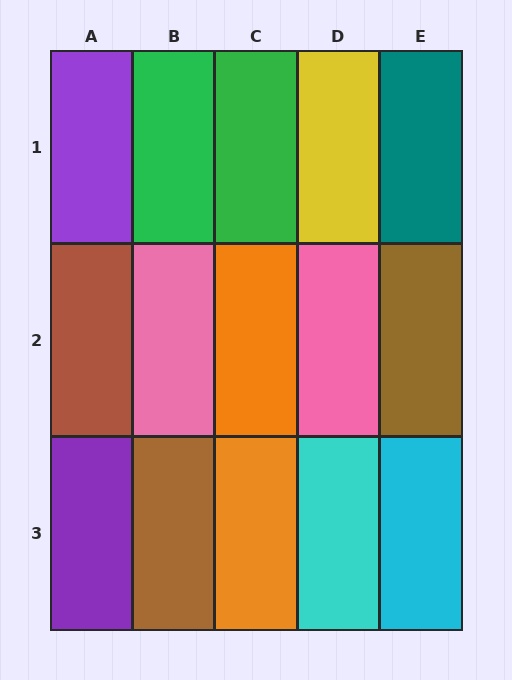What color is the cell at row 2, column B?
Pink.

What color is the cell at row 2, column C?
Orange.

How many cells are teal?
1 cell is teal.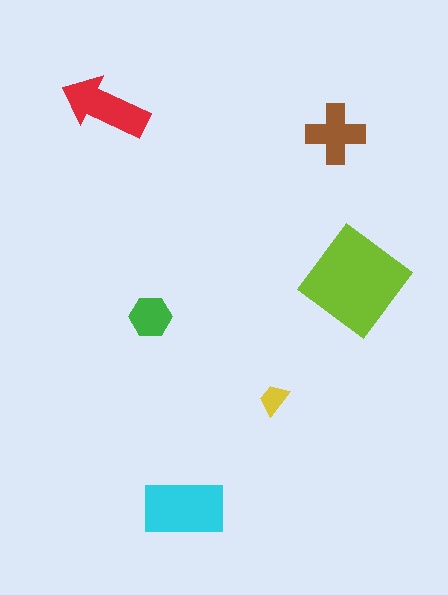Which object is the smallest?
The yellow trapezoid.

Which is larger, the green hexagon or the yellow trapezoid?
The green hexagon.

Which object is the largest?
The lime diamond.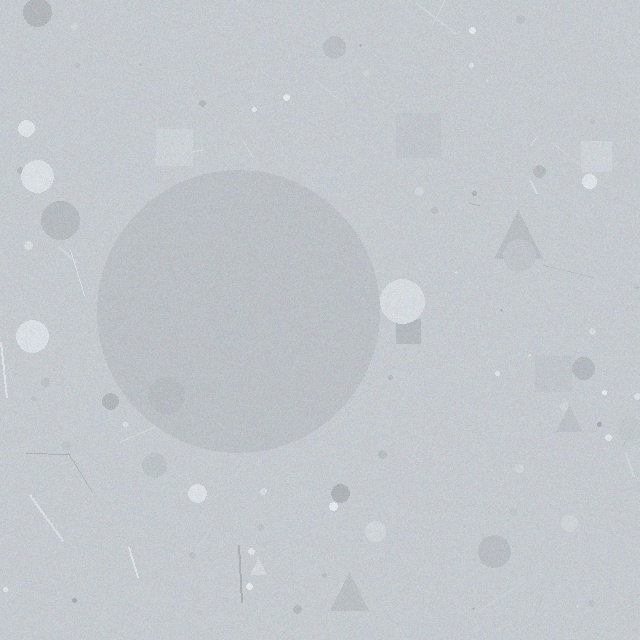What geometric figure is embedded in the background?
A circle is embedded in the background.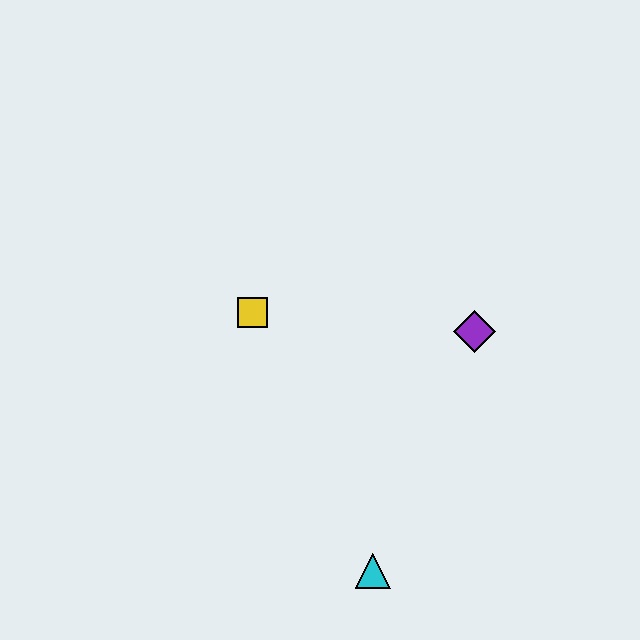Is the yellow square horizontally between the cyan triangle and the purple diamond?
No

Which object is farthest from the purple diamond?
The cyan triangle is farthest from the purple diamond.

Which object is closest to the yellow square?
The purple diamond is closest to the yellow square.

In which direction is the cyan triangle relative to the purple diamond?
The cyan triangle is below the purple diamond.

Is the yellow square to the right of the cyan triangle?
No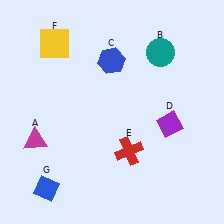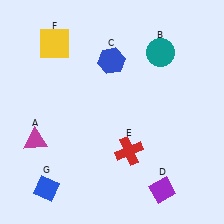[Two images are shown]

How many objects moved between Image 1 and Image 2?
1 object moved between the two images.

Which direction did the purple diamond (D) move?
The purple diamond (D) moved down.